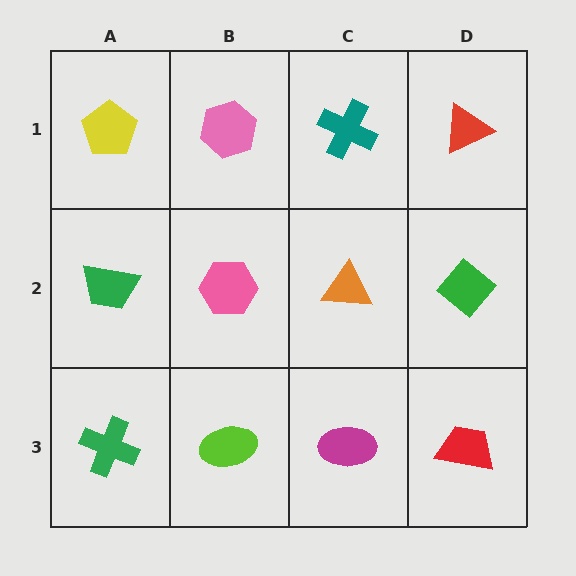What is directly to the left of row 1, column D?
A teal cross.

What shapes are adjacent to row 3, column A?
A green trapezoid (row 2, column A), a lime ellipse (row 3, column B).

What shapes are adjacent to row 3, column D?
A green diamond (row 2, column D), a magenta ellipse (row 3, column C).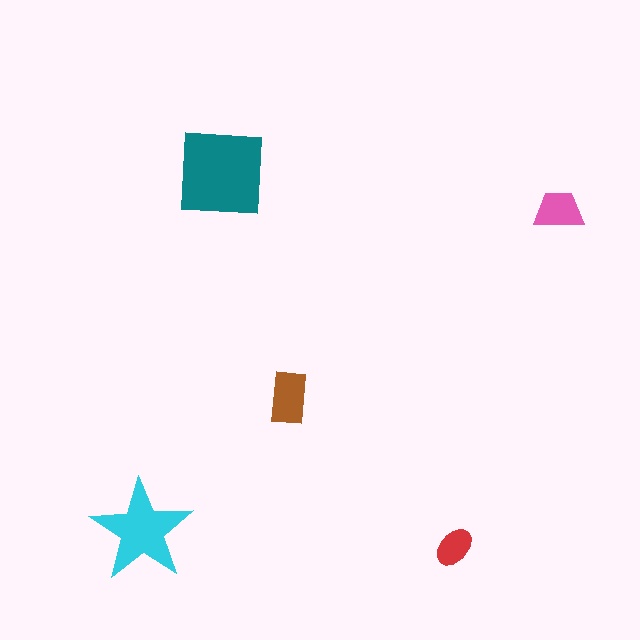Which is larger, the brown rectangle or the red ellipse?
The brown rectangle.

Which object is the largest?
The teal square.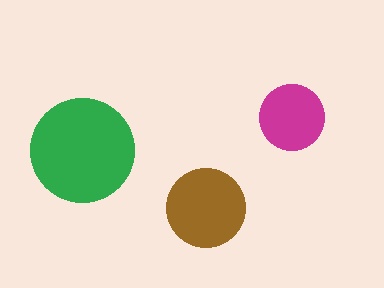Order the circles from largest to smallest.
the green one, the brown one, the magenta one.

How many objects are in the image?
There are 3 objects in the image.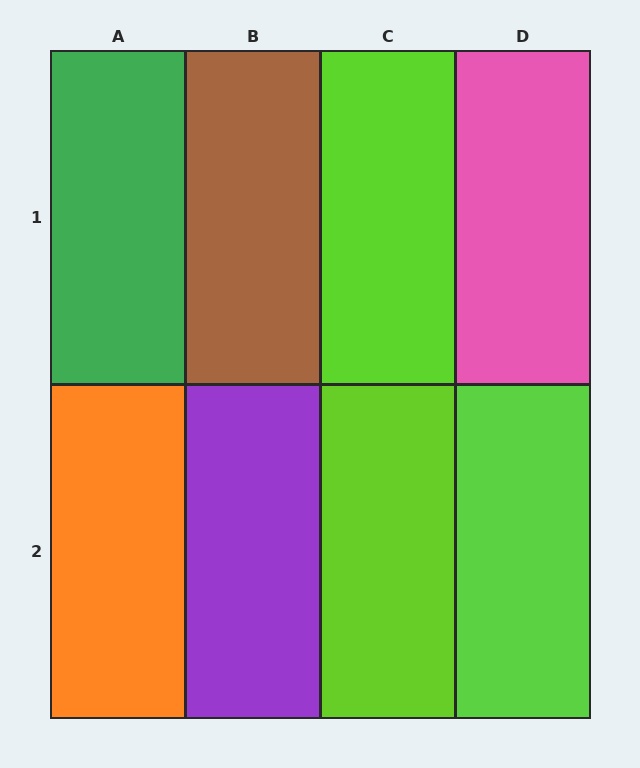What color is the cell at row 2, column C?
Lime.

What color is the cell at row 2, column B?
Purple.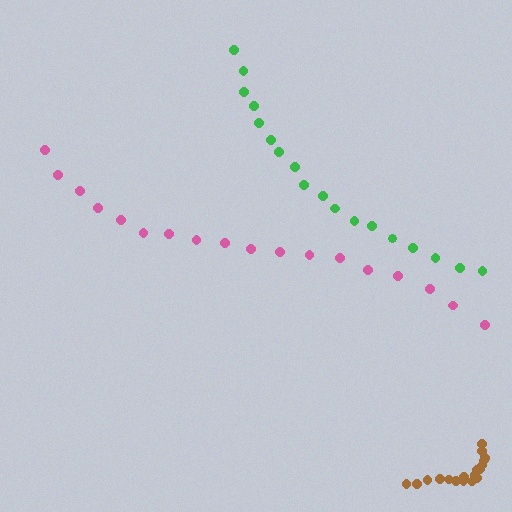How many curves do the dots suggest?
There are 3 distinct paths.